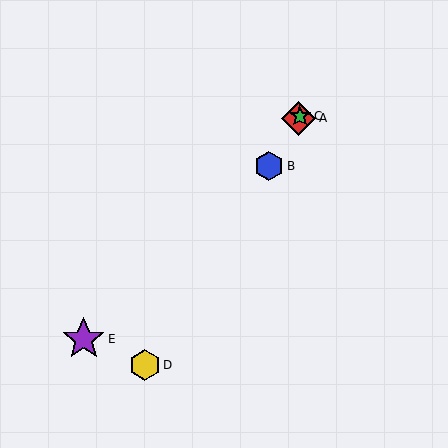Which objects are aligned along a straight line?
Objects A, B, C, D are aligned along a straight line.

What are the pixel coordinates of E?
Object E is at (84, 339).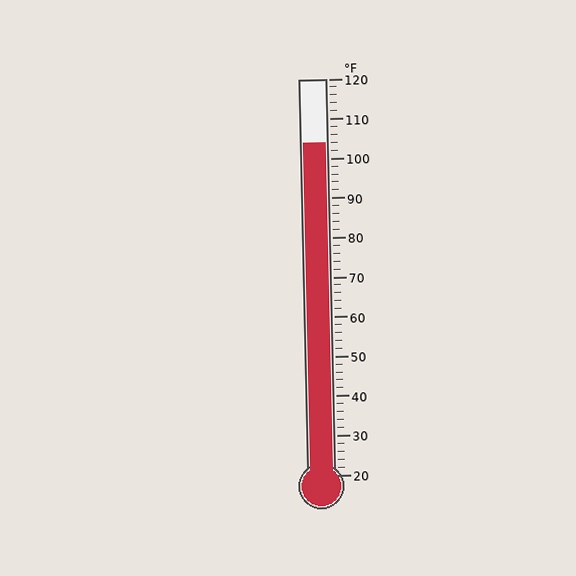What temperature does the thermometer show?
The thermometer shows approximately 104°F.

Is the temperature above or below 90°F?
The temperature is above 90°F.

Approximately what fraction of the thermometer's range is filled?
The thermometer is filled to approximately 85% of its range.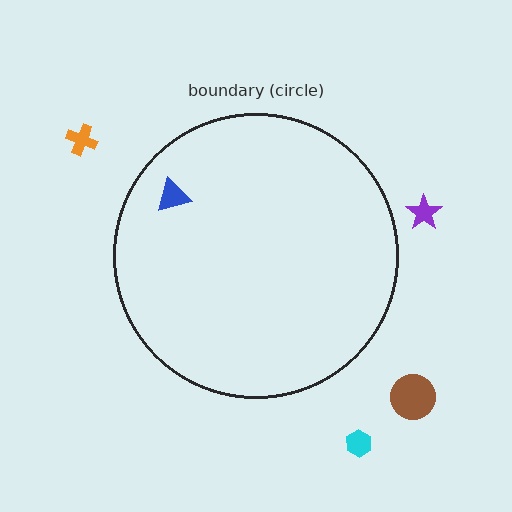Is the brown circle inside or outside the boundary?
Outside.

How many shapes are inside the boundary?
1 inside, 4 outside.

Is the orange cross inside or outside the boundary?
Outside.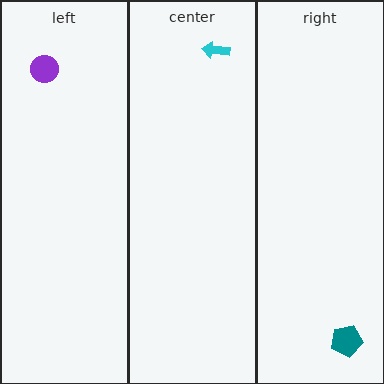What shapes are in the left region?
The purple circle.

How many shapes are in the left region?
1.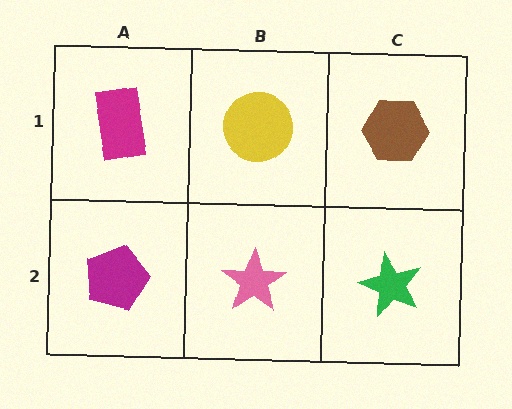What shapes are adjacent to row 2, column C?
A brown hexagon (row 1, column C), a pink star (row 2, column B).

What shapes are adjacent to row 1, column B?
A pink star (row 2, column B), a magenta rectangle (row 1, column A), a brown hexagon (row 1, column C).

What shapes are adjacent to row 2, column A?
A magenta rectangle (row 1, column A), a pink star (row 2, column B).